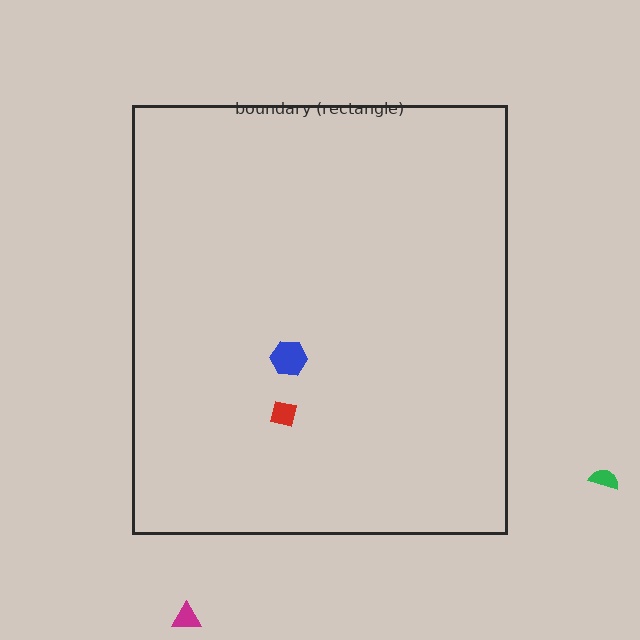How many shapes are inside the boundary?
2 inside, 2 outside.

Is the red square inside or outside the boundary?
Inside.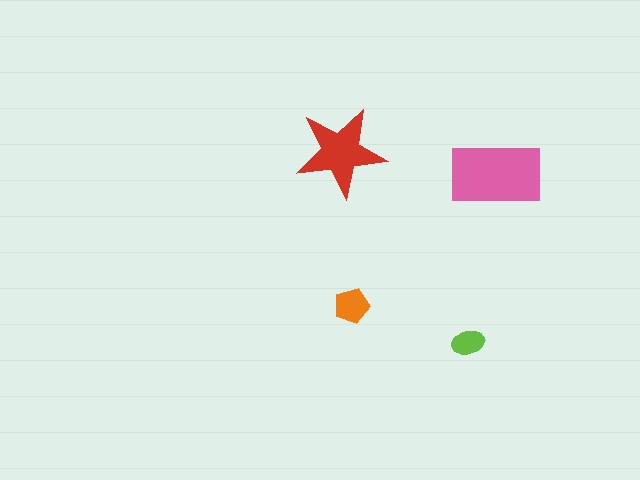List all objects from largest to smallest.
The pink rectangle, the red star, the orange pentagon, the lime ellipse.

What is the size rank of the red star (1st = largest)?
2nd.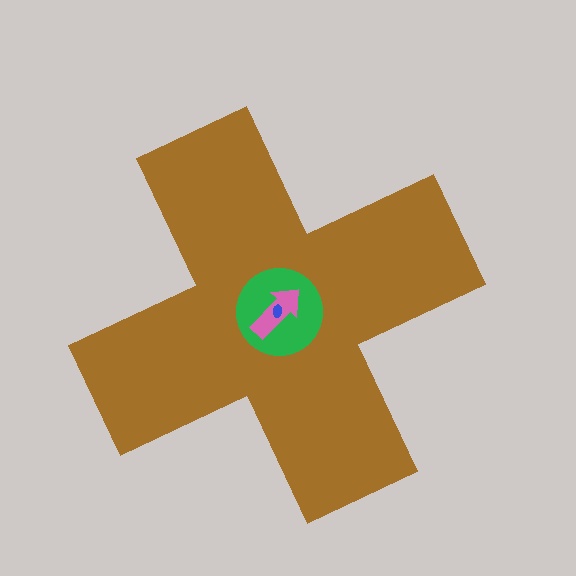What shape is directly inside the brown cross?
The green circle.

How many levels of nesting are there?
4.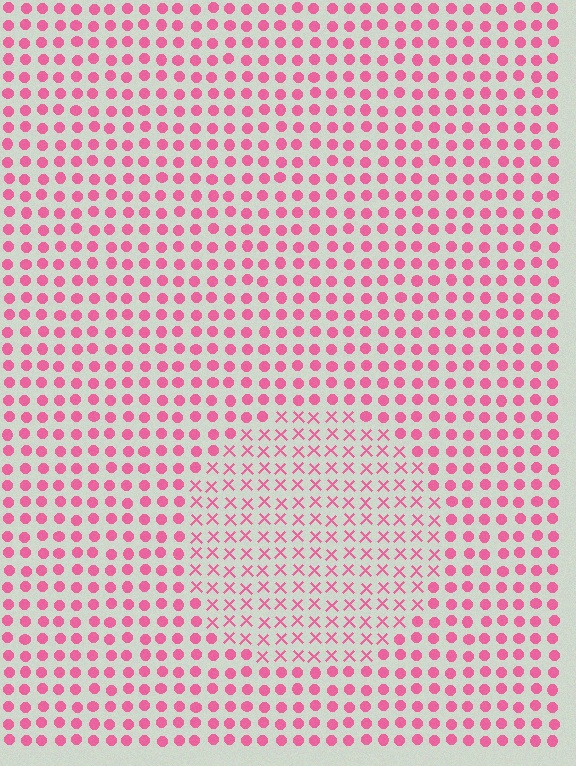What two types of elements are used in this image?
The image uses X marks inside the circle region and circles outside it.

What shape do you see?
I see a circle.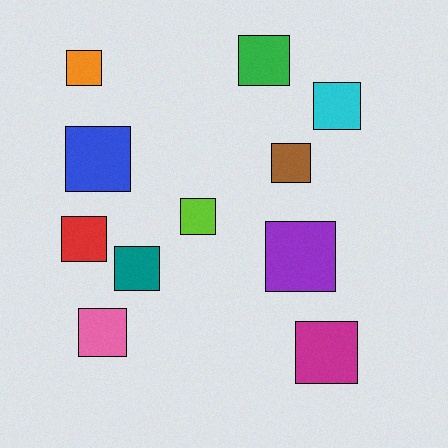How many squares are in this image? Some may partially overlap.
There are 11 squares.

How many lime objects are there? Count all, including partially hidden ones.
There is 1 lime object.